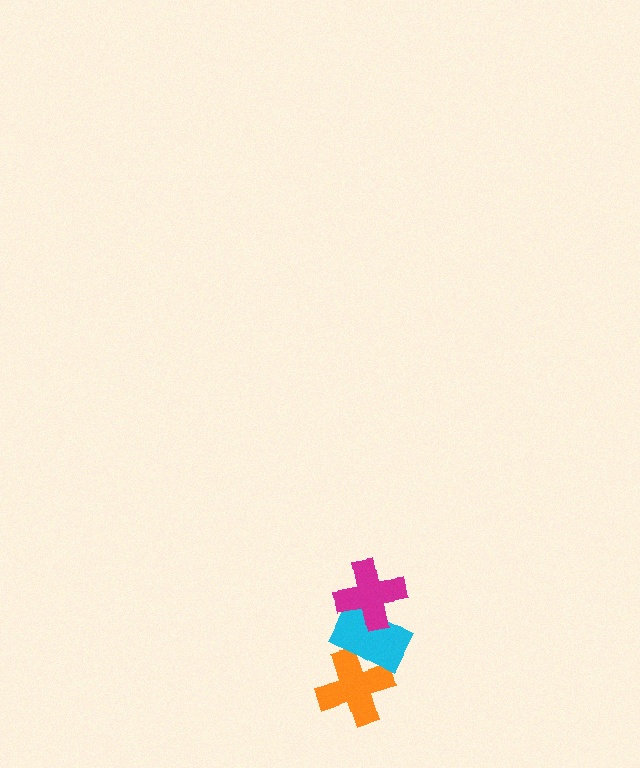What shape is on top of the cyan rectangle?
The magenta cross is on top of the cyan rectangle.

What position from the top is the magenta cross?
The magenta cross is 1st from the top.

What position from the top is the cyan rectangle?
The cyan rectangle is 2nd from the top.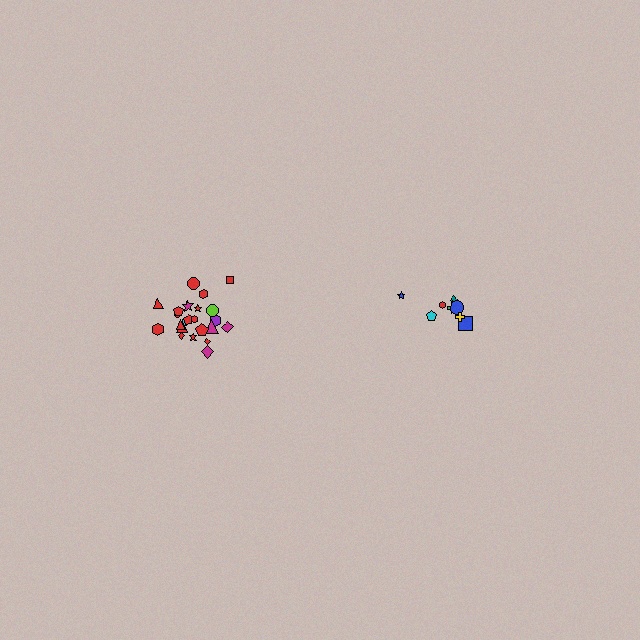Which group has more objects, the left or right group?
The left group.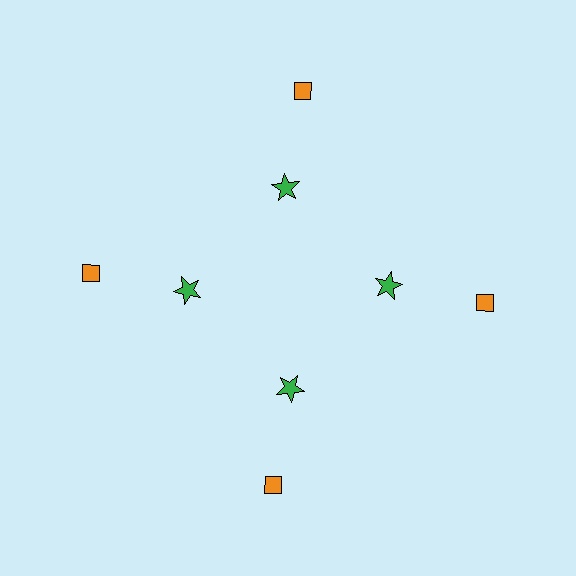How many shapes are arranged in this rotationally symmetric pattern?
There are 8 shapes, arranged in 4 groups of 2.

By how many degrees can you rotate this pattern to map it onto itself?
The pattern maps onto itself every 90 degrees of rotation.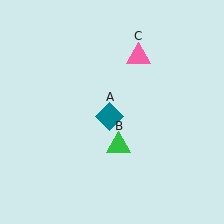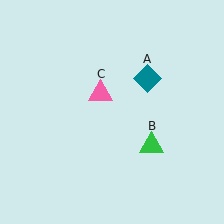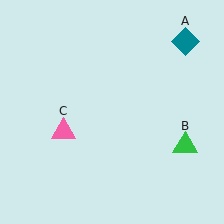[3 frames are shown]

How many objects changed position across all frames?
3 objects changed position: teal diamond (object A), green triangle (object B), pink triangle (object C).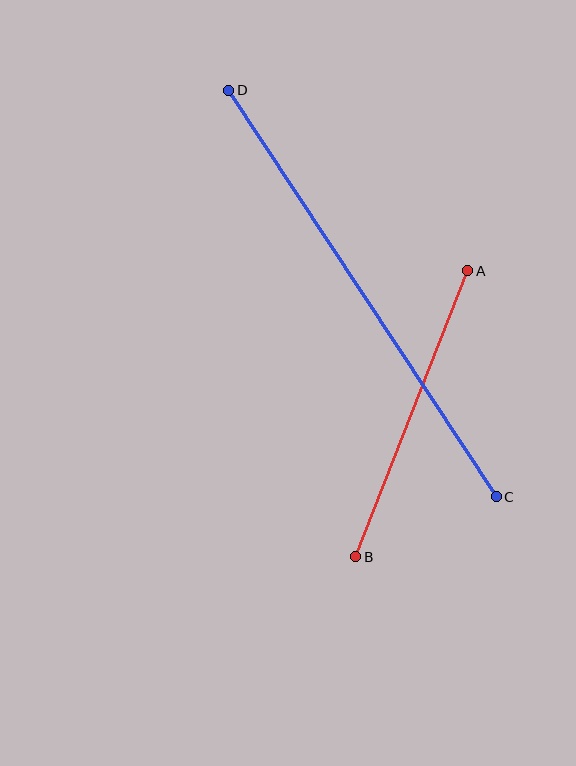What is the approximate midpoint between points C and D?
The midpoint is at approximately (363, 293) pixels.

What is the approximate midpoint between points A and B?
The midpoint is at approximately (412, 414) pixels.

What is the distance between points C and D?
The distance is approximately 487 pixels.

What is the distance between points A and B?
The distance is approximately 307 pixels.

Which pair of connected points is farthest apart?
Points C and D are farthest apart.